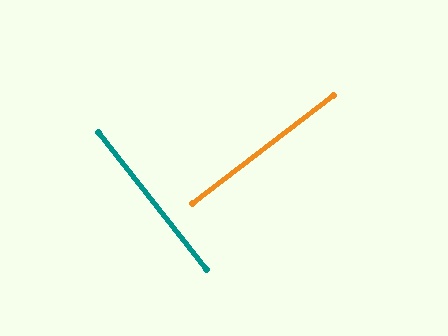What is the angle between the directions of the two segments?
Approximately 89 degrees.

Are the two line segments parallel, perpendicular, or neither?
Perpendicular — they meet at approximately 89°.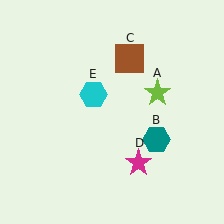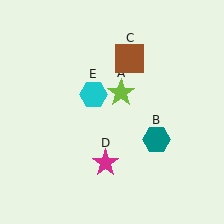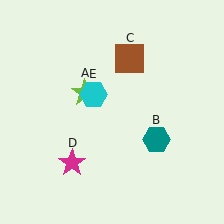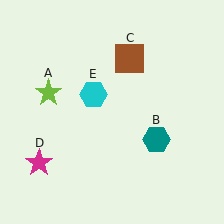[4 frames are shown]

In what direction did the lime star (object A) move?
The lime star (object A) moved left.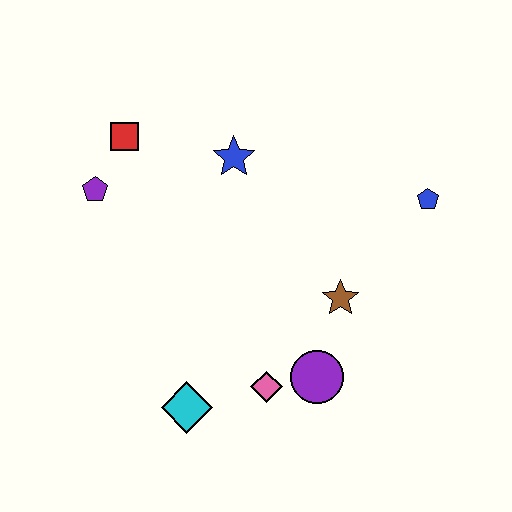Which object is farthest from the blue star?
The cyan diamond is farthest from the blue star.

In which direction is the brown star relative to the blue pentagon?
The brown star is below the blue pentagon.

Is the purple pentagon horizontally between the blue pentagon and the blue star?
No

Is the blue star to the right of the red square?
Yes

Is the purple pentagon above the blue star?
No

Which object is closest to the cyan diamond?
The pink diamond is closest to the cyan diamond.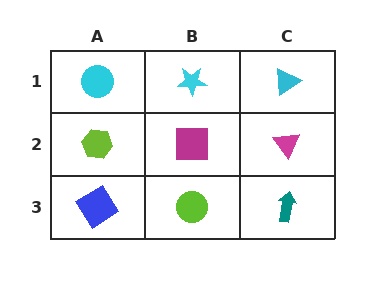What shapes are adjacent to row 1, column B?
A magenta square (row 2, column B), a cyan circle (row 1, column A), a cyan triangle (row 1, column C).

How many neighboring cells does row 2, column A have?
3.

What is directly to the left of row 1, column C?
A cyan star.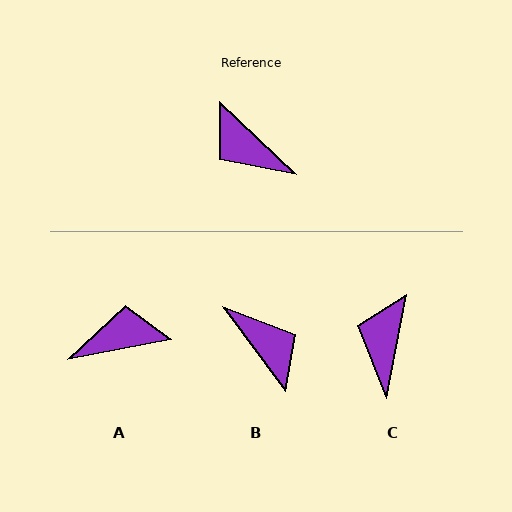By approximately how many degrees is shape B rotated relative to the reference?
Approximately 170 degrees counter-clockwise.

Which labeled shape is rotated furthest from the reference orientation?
B, about 170 degrees away.